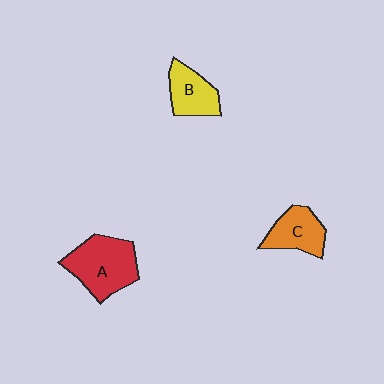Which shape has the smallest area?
Shape B (yellow).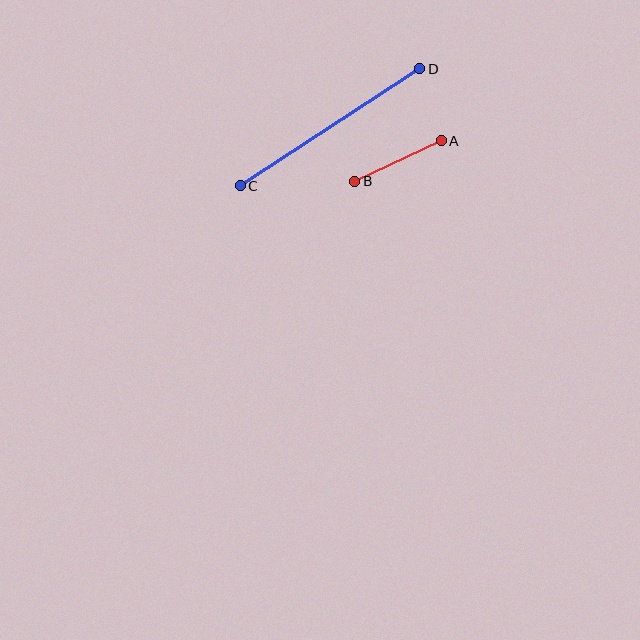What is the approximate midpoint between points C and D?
The midpoint is at approximately (330, 127) pixels.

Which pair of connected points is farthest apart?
Points C and D are farthest apart.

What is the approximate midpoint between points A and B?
The midpoint is at approximately (398, 161) pixels.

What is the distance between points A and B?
The distance is approximately 96 pixels.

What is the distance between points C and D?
The distance is approximately 214 pixels.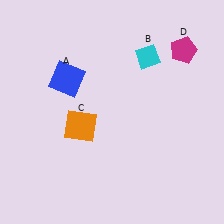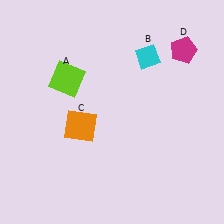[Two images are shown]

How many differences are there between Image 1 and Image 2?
There is 1 difference between the two images.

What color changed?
The square (A) changed from blue in Image 1 to lime in Image 2.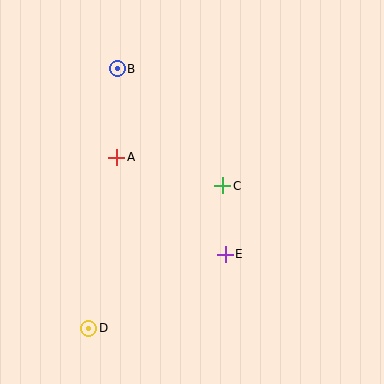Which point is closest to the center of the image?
Point C at (223, 186) is closest to the center.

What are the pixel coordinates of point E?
Point E is at (225, 254).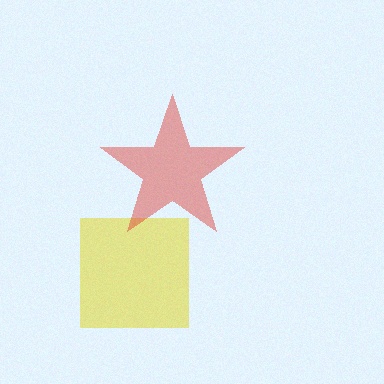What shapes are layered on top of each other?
The layered shapes are: a yellow square, a red star.